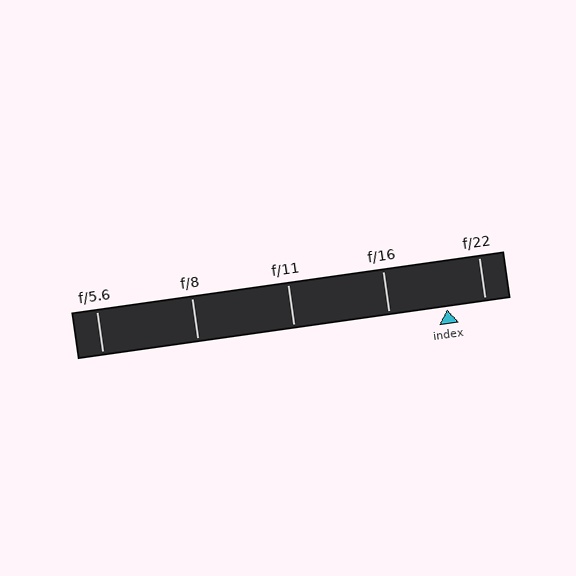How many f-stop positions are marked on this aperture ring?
There are 5 f-stop positions marked.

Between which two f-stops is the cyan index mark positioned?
The index mark is between f/16 and f/22.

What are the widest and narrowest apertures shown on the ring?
The widest aperture shown is f/5.6 and the narrowest is f/22.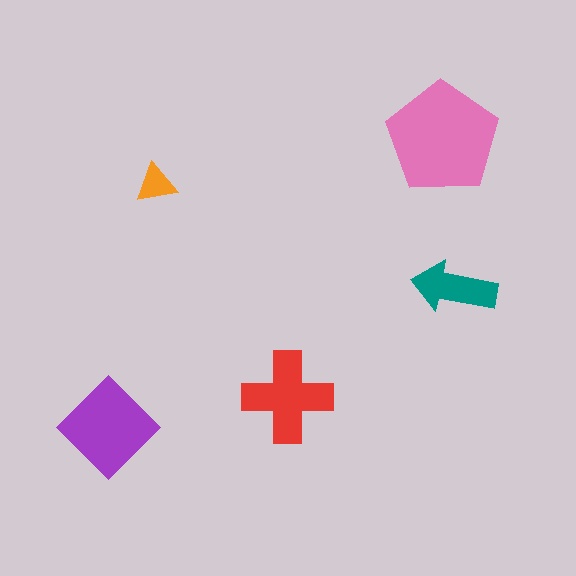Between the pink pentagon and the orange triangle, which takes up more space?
The pink pentagon.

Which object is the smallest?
The orange triangle.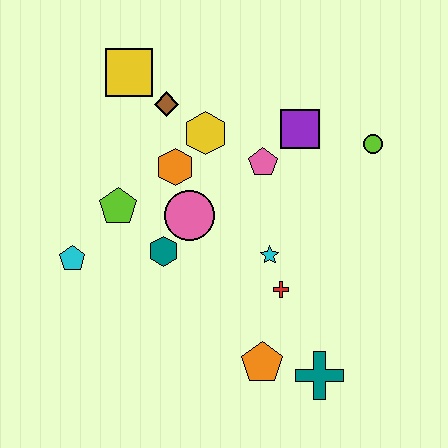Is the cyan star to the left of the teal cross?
Yes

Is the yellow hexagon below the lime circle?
No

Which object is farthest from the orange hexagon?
The teal cross is farthest from the orange hexagon.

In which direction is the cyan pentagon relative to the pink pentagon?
The cyan pentagon is to the left of the pink pentagon.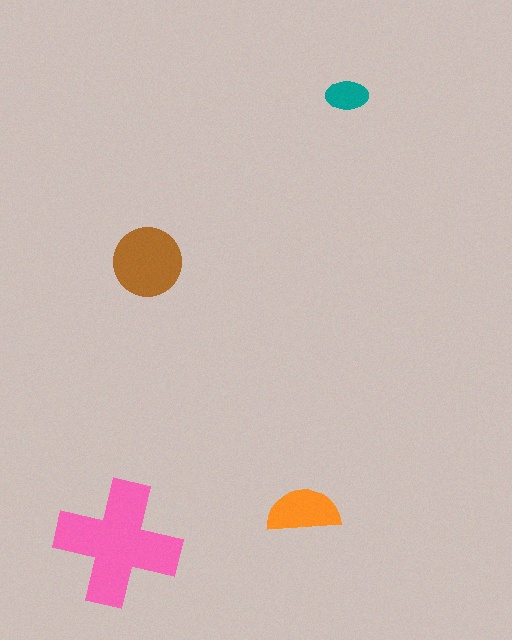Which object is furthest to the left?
The pink cross is leftmost.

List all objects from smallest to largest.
The teal ellipse, the orange semicircle, the brown circle, the pink cross.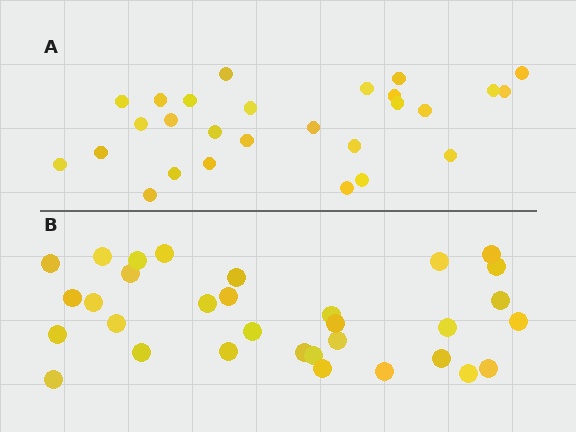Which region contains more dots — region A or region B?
Region B (the bottom region) has more dots.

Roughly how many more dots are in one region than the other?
Region B has about 5 more dots than region A.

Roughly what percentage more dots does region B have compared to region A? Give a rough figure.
About 20% more.